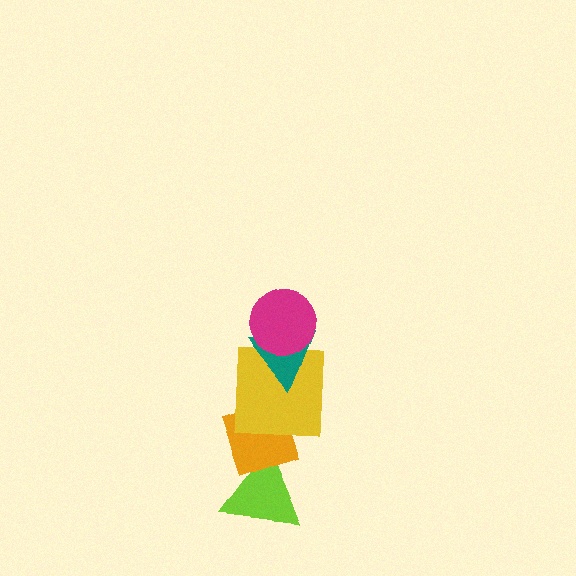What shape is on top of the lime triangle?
The orange diamond is on top of the lime triangle.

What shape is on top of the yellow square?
The teal triangle is on top of the yellow square.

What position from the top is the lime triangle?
The lime triangle is 5th from the top.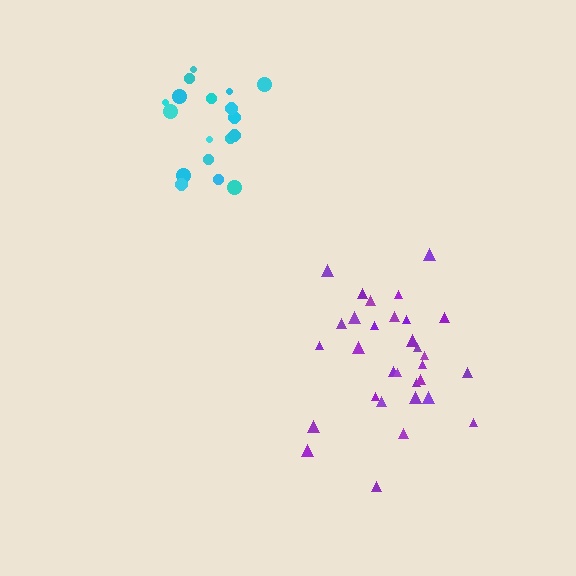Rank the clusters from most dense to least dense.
cyan, purple.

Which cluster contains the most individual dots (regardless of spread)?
Purple (31).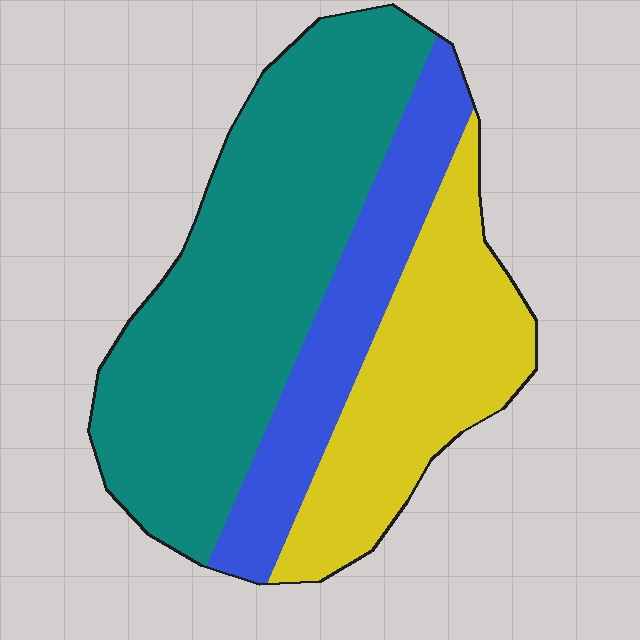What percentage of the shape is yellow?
Yellow covers around 30% of the shape.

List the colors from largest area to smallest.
From largest to smallest: teal, yellow, blue.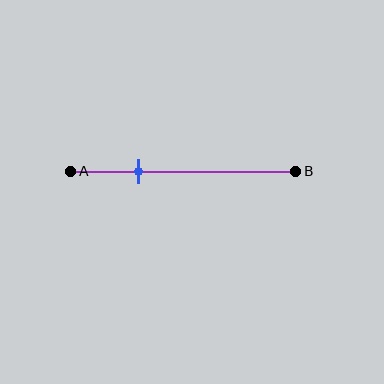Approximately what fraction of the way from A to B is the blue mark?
The blue mark is approximately 30% of the way from A to B.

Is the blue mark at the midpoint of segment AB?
No, the mark is at about 30% from A, not at the 50% midpoint.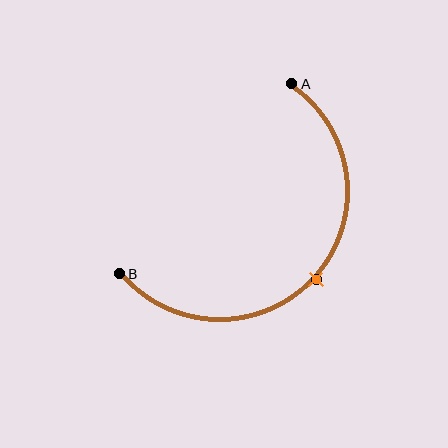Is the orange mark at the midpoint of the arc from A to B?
Yes. The orange mark lies on the arc at equal arc-length from both A and B — it is the arc midpoint.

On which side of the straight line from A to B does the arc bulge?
The arc bulges below and to the right of the straight line connecting A and B.